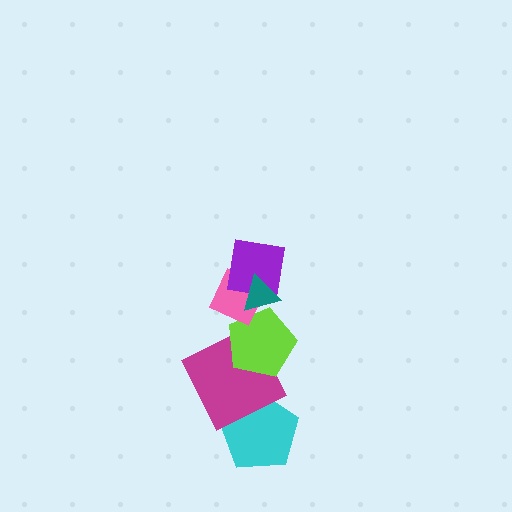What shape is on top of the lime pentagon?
The pink diamond is on top of the lime pentagon.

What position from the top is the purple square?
The purple square is 2nd from the top.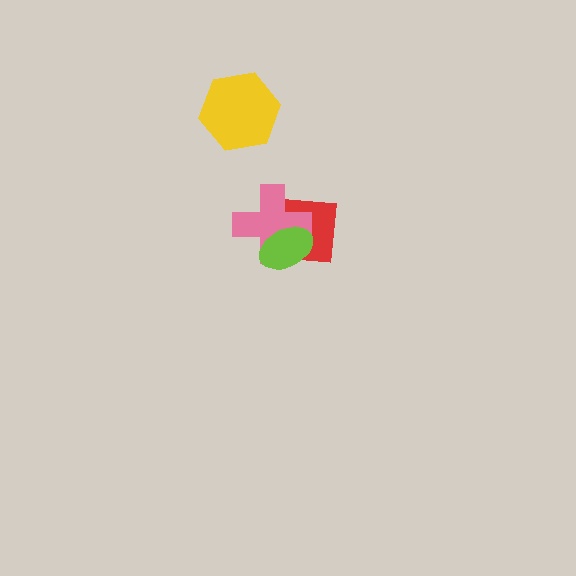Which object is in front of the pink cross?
The lime ellipse is in front of the pink cross.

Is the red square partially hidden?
Yes, it is partially covered by another shape.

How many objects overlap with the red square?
2 objects overlap with the red square.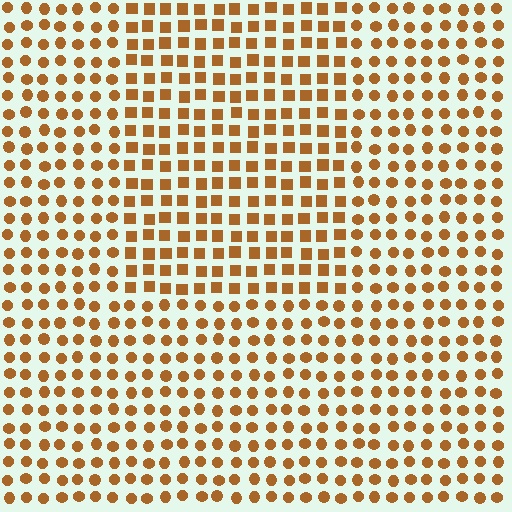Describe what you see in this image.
The image is filled with small brown elements arranged in a uniform grid. A rectangle-shaped region contains squares, while the surrounding area contains circles. The boundary is defined purely by the change in element shape.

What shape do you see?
I see a rectangle.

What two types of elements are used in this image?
The image uses squares inside the rectangle region and circles outside it.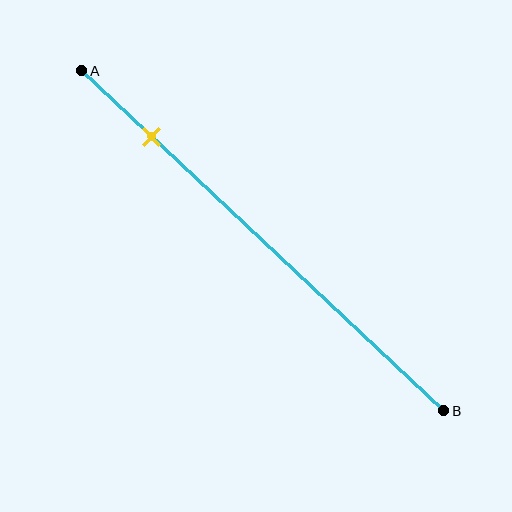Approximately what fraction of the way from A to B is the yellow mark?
The yellow mark is approximately 20% of the way from A to B.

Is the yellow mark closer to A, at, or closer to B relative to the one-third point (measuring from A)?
The yellow mark is closer to point A than the one-third point of segment AB.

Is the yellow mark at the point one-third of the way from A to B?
No, the mark is at about 20% from A, not at the 33% one-third point.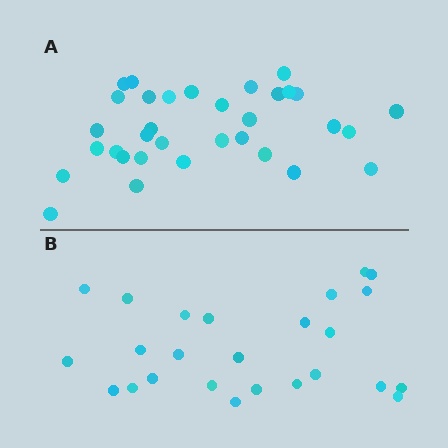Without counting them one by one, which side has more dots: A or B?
Region A (the top region) has more dots.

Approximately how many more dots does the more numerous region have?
Region A has roughly 8 or so more dots than region B.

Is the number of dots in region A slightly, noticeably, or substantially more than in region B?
Region A has noticeably more, but not dramatically so. The ratio is roughly 1.3 to 1.